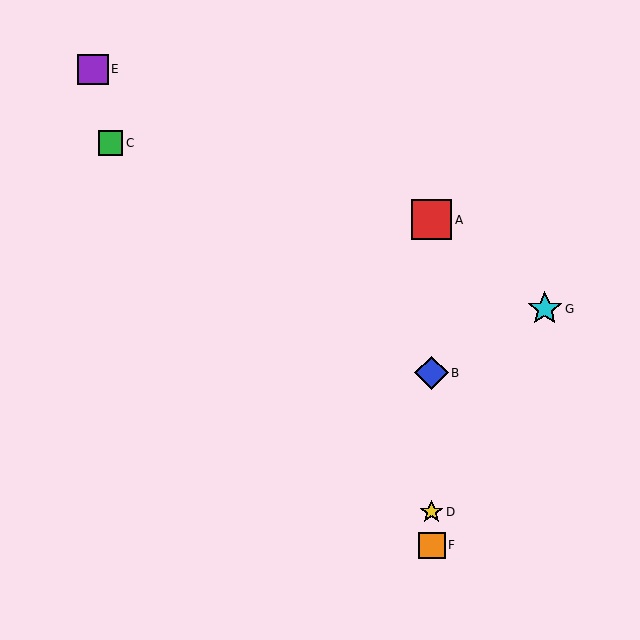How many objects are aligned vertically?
4 objects (A, B, D, F) are aligned vertically.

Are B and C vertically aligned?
No, B is at x≈432 and C is at x≈111.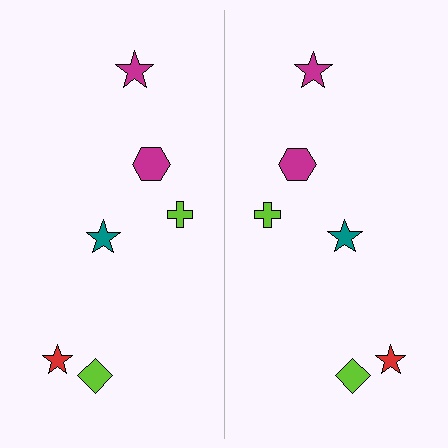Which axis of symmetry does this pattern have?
The pattern has a vertical axis of symmetry running through the center of the image.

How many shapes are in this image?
There are 12 shapes in this image.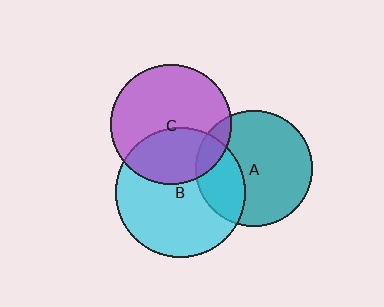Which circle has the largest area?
Circle B (cyan).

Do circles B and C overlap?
Yes.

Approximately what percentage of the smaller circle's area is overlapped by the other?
Approximately 35%.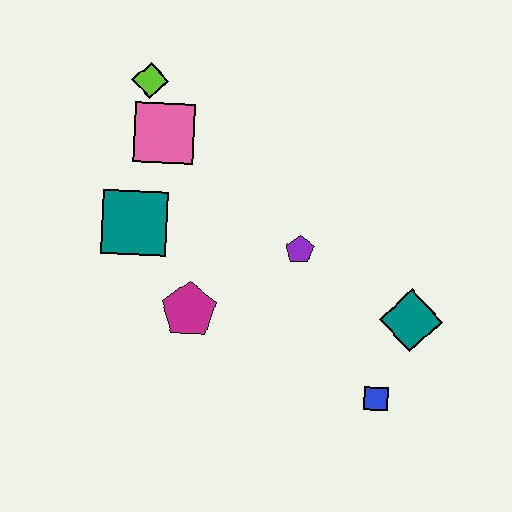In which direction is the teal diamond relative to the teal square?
The teal diamond is to the right of the teal square.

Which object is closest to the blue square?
The teal diamond is closest to the blue square.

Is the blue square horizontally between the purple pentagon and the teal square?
No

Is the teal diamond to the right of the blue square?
Yes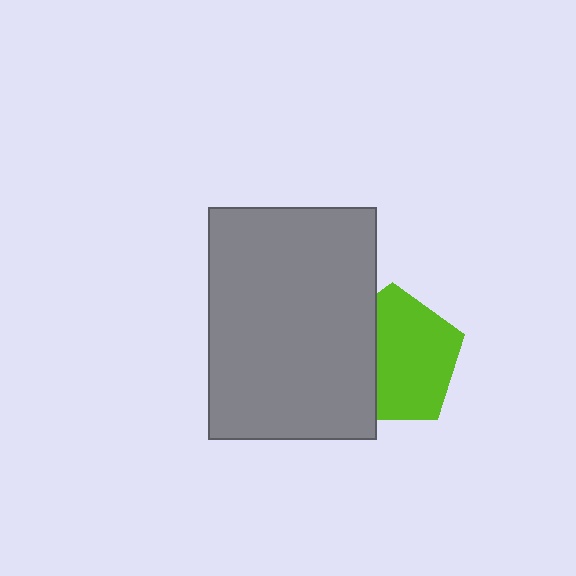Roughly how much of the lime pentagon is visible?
About half of it is visible (roughly 65%).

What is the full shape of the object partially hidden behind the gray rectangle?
The partially hidden object is a lime pentagon.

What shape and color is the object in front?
The object in front is a gray rectangle.